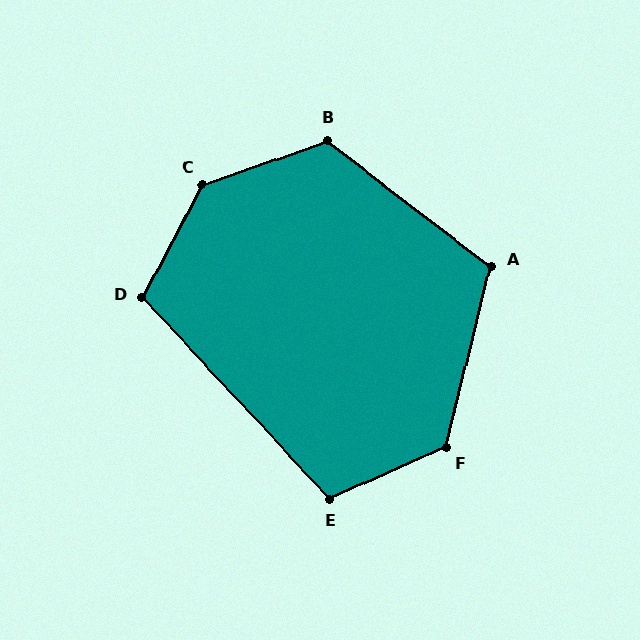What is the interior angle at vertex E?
Approximately 109 degrees (obtuse).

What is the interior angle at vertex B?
Approximately 123 degrees (obtuse).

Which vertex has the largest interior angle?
C, at approximately 137 degrees.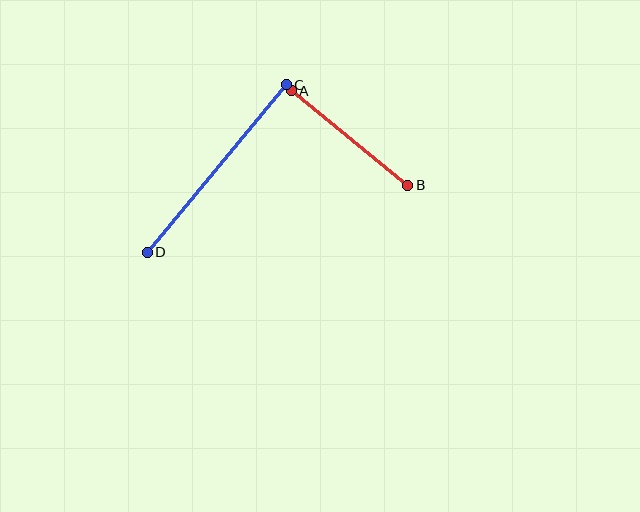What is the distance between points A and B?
The distance is approximately 150 pixels.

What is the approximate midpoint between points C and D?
The midpoint is at approximately (217, 168) pixels.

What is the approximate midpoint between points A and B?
The midpoint is at approximately (350, 138) pixels.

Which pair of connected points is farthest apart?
Points C and D are farthest apart.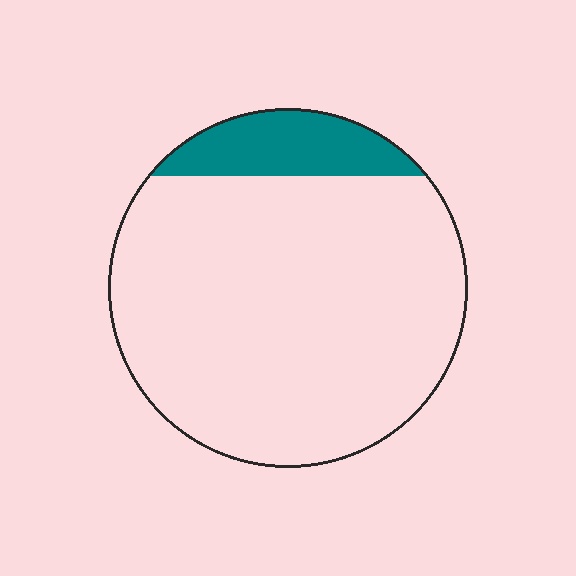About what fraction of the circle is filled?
About one eighth (1/8).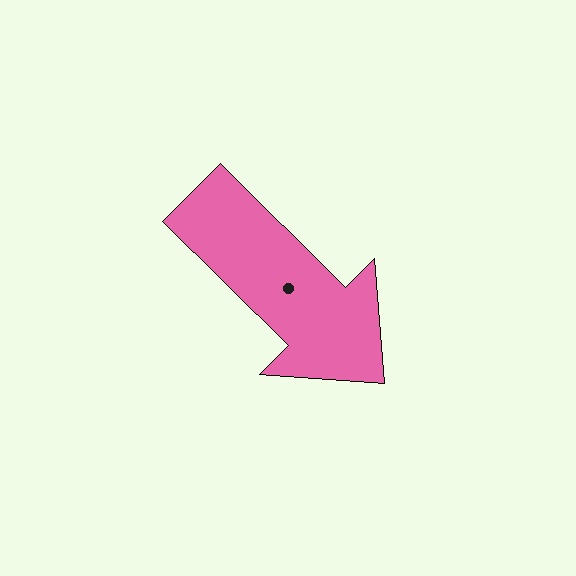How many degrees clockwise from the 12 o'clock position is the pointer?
Approximately 135 degrees.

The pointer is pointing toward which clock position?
Roughly 4 o'clock.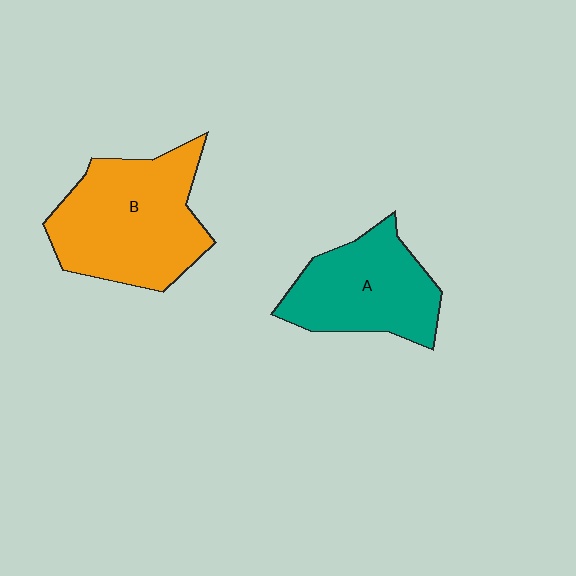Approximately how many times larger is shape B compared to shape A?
Approximately 1.3 times.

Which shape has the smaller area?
Shape A (teal).